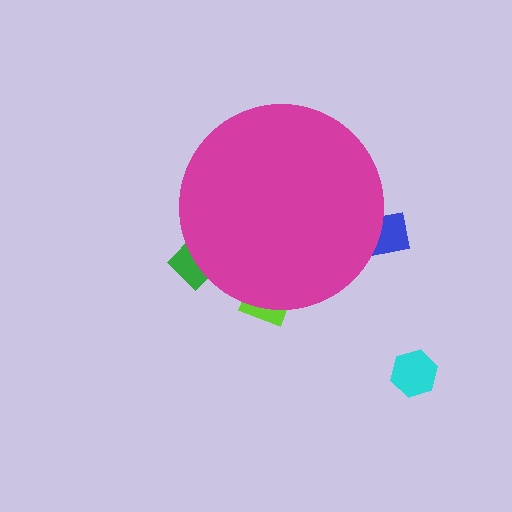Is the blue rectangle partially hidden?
Yes, the blue rectangle is partially hidden behind the magenta circle.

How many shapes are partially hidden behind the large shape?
3 shapes are partially hidden.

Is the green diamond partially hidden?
Yes, the green diamond is partially hidden behind the magenta circle.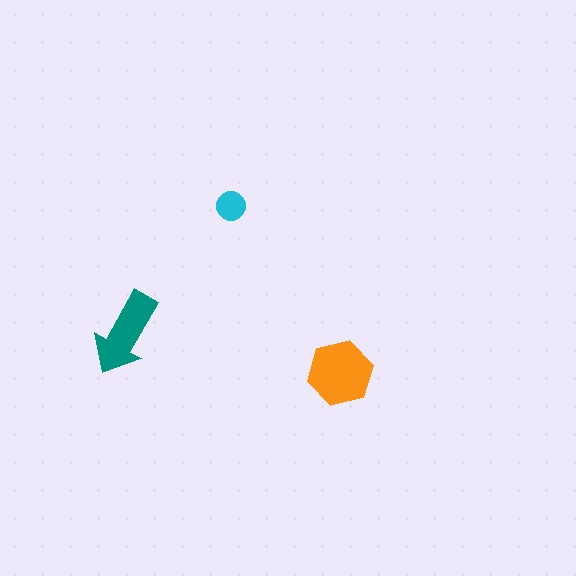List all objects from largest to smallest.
The orange hexagon, the teal arrow, the cyan circle.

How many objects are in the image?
There are 3 objects in the image.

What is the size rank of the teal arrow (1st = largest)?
2nd.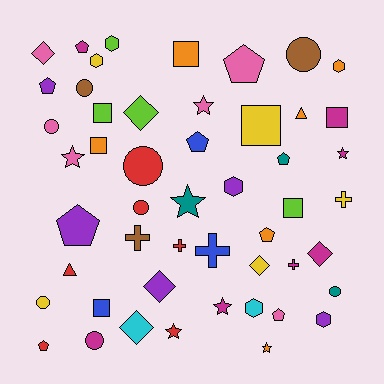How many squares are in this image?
There are 7 squares.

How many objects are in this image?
There are 50 objects.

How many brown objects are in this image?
There are 3 brown objects.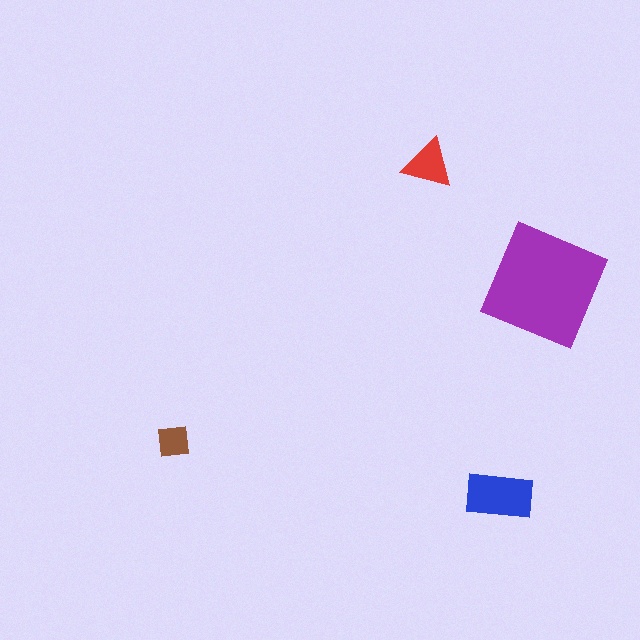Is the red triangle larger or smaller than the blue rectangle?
Smaller.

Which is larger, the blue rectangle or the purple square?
The purple square.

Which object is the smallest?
The brown square.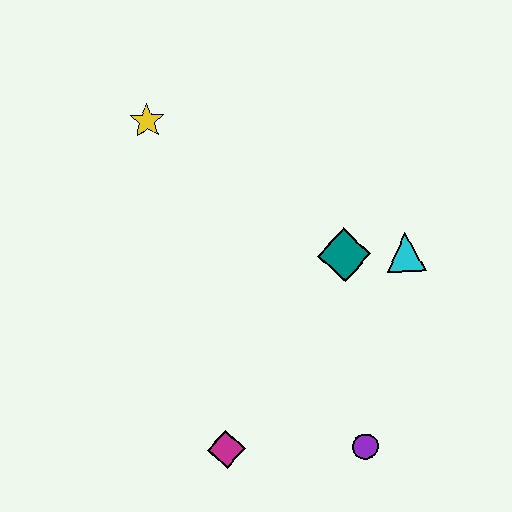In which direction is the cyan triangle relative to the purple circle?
The cyan triangle is above the purple circle.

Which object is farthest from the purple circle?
The yellow star is farthest from the purple circle.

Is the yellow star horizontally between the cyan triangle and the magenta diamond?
No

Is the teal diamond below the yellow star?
Yes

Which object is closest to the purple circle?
The magenta diamond is closest to the purple circle.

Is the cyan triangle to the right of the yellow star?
Yes